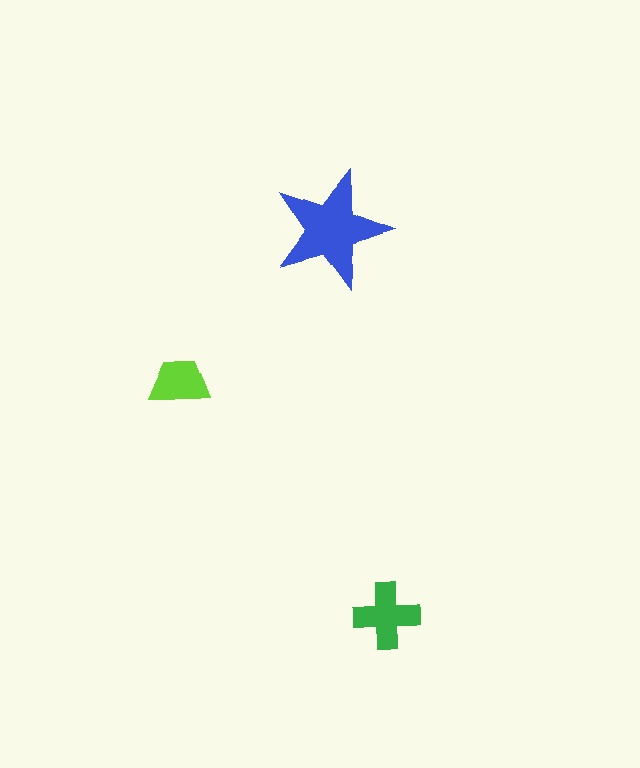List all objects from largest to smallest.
The blue star, the green cross, the lime trapezoid.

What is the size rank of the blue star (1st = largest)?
1st.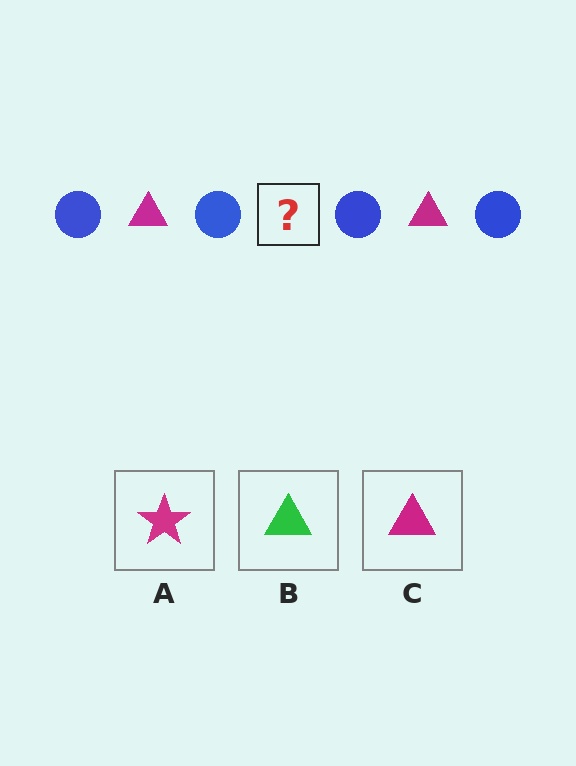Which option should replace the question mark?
Option C.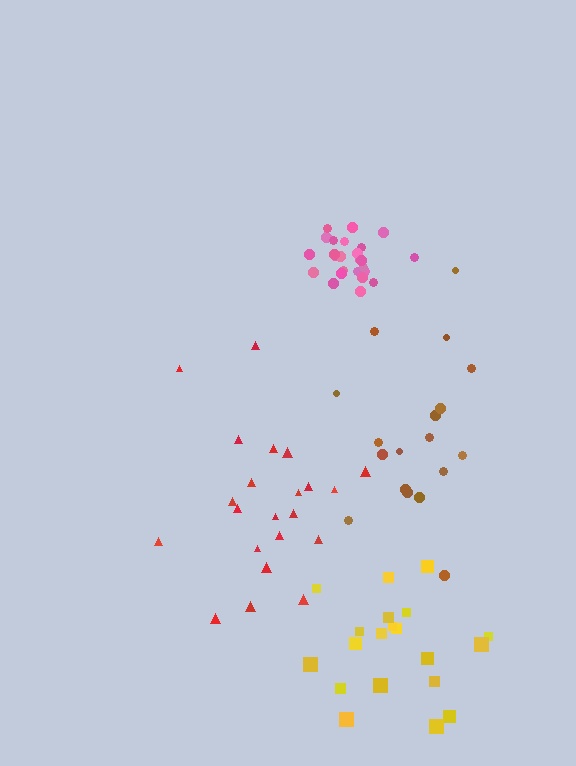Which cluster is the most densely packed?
Pink.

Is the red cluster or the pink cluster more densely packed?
Pink.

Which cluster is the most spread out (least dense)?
Brown.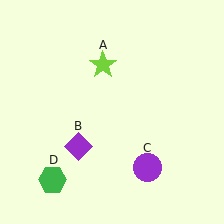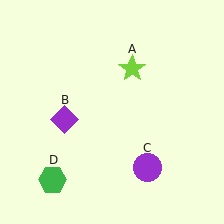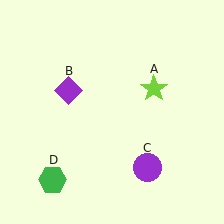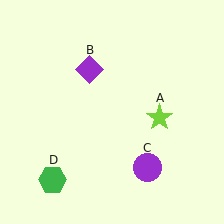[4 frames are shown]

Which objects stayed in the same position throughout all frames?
Purple circle (object C) and green hexagon (object D) remained stationary.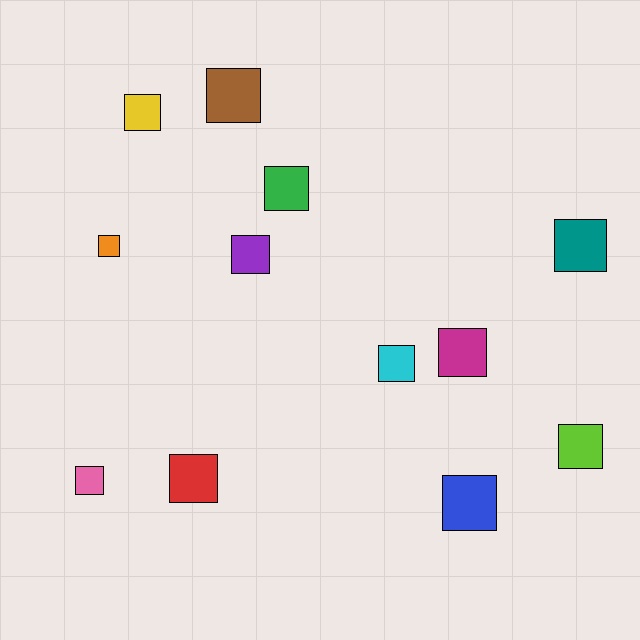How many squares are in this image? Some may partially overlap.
There are 12 squares.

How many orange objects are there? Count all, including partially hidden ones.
There is 1 orange object.